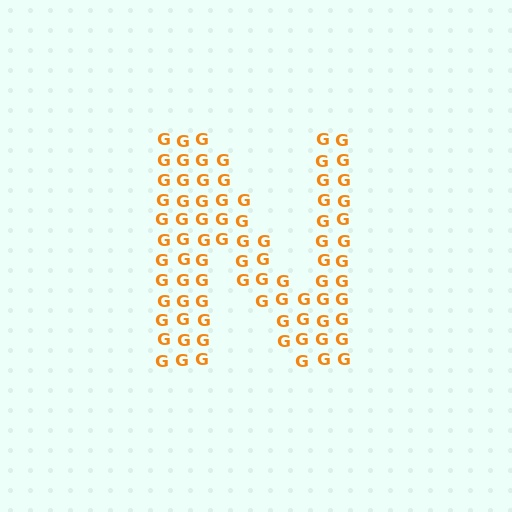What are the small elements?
The small elements are letter G's.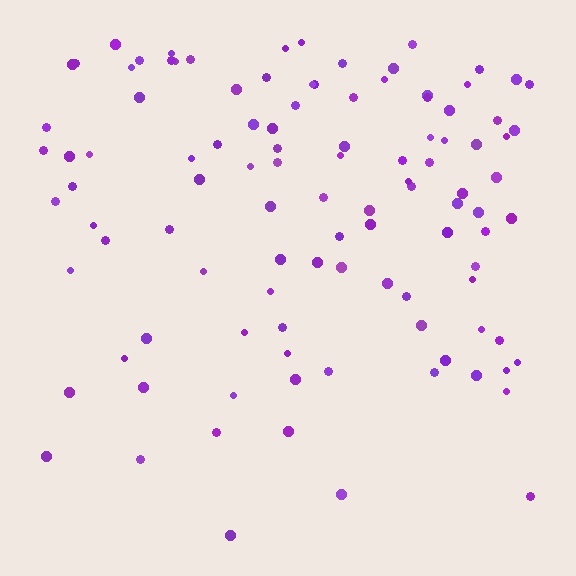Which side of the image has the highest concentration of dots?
The top.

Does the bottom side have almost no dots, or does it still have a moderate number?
Still a moderate number, just noticeably fewer than the top.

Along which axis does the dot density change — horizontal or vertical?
Vertical.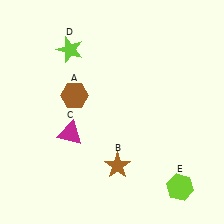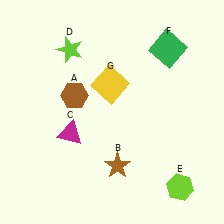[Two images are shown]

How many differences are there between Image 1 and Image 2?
There are 2 differences between the two images.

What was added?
A green square (F), a yellow square (G) were added in Image 2.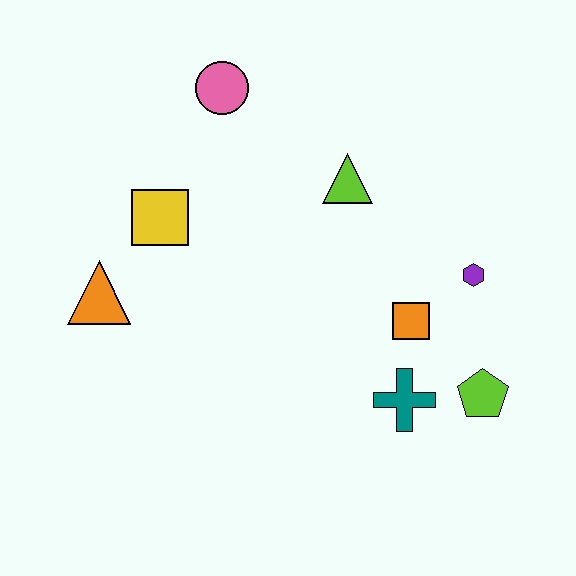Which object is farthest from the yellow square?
The lime pentagon is farthest from the yellow square.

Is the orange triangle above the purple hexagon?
No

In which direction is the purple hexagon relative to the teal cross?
The purple hexagon is above the teal cross.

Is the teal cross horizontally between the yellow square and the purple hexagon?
Yes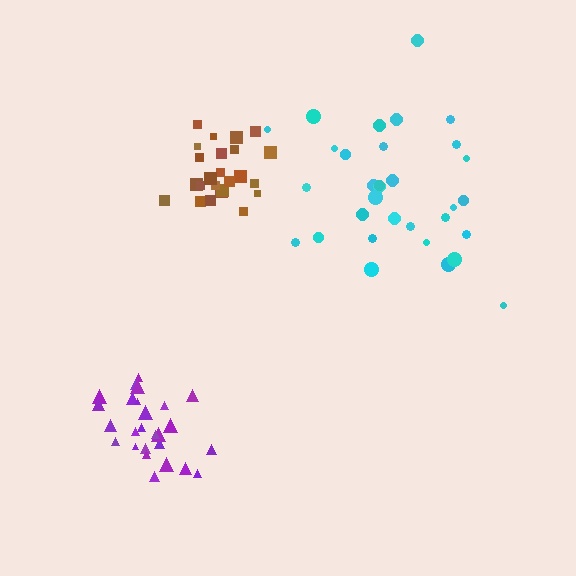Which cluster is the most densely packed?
Purple.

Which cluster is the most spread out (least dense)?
Cyan.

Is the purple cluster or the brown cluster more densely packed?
Purple.